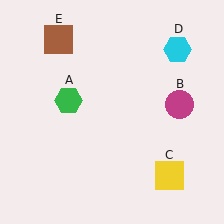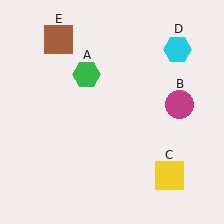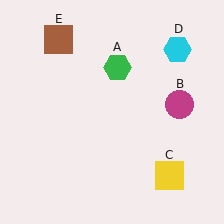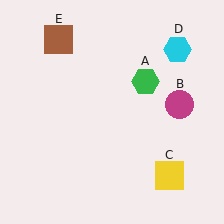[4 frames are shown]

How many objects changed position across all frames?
1 object changed position: green hexagon (object A).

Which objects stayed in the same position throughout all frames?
Magenta circle (object B) and yellow square (object C) and cyan hexagon (object D) and brown square (object E) remained stationary.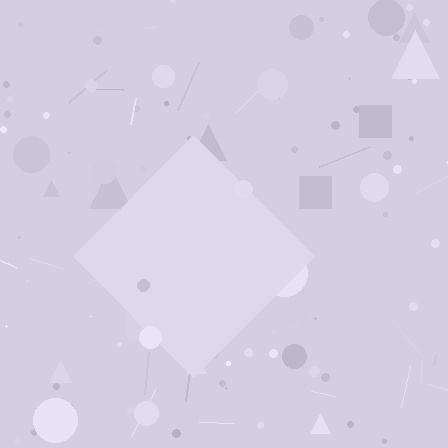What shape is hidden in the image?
A diamond is hidden in the image.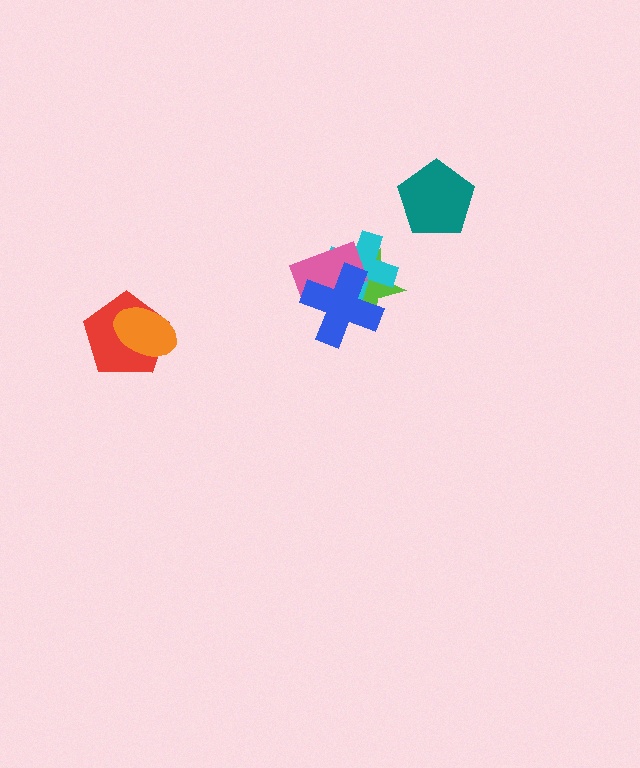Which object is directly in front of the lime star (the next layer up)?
The cyan cross is directly in front of the lime star.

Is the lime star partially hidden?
Yes, it is partially covered by another shape.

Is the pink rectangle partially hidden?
Yes, it is partially covered by another shape.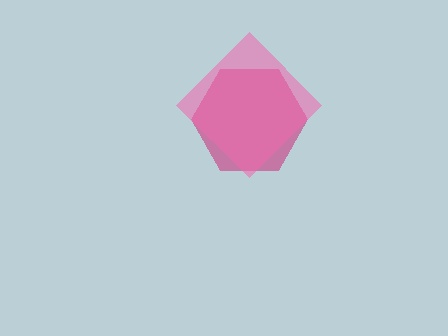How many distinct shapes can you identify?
There are 2 distinct shapes: a magenta hexagon, a pink diamond.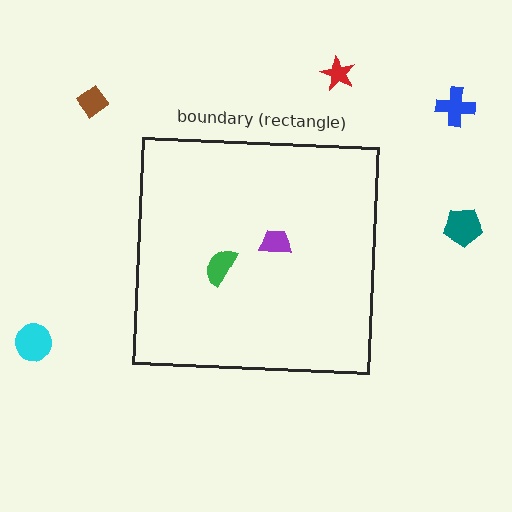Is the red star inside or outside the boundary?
Outside.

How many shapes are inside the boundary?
2 inside, 5 outside.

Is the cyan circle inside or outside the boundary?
Outside.